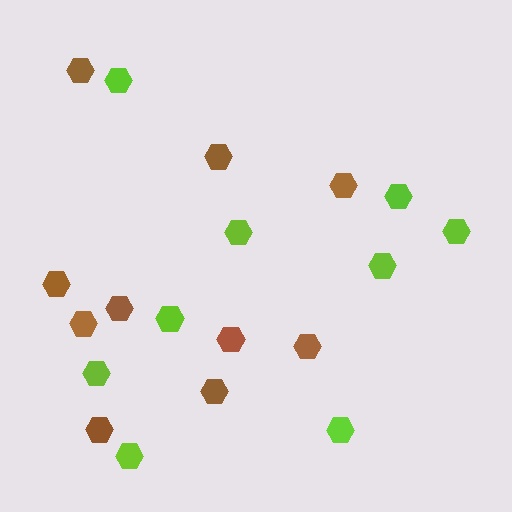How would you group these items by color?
There are 2 groups: one group of brown hexagons (10) and one group of lime hexagons (9).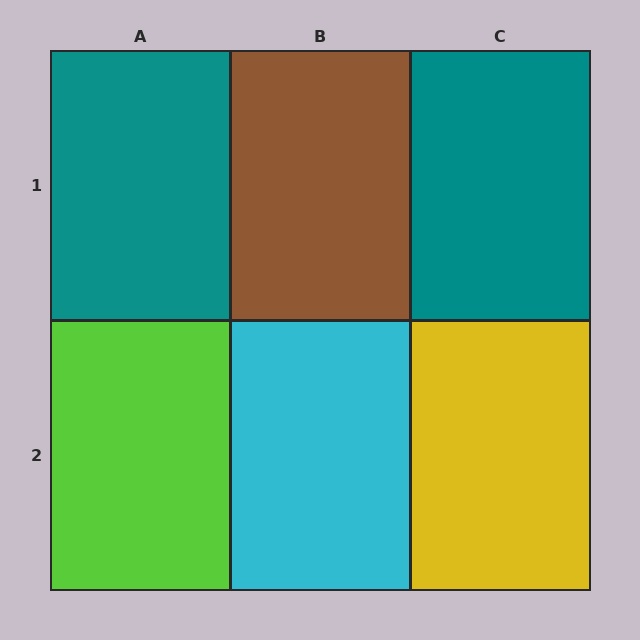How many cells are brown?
1 cell is brown.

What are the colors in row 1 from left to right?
Teal, brown, teal.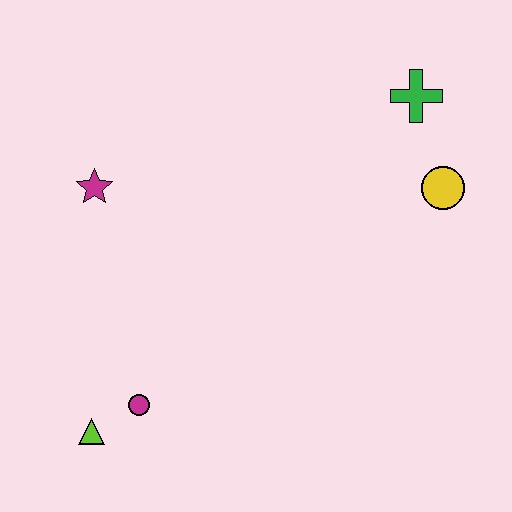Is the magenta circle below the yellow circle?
Yes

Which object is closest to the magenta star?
The magenta circle is closest to the magenta star.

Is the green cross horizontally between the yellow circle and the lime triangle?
Yes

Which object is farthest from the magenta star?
The yellow circle is farthest from the magenta star.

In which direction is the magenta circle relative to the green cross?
The magenta circle is below the green cross.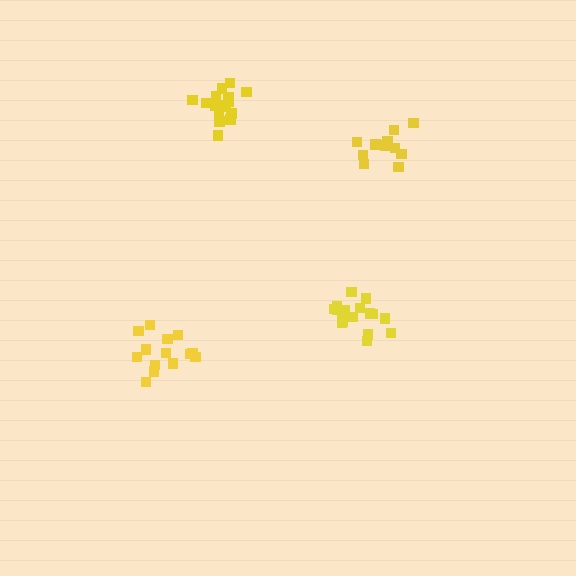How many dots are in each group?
Group 1: 12 dots, Group 2: 16 dots, Group 3: 17 dots, Group 4: 14 dots (59 total).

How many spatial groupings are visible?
There are 4 spatial groupings.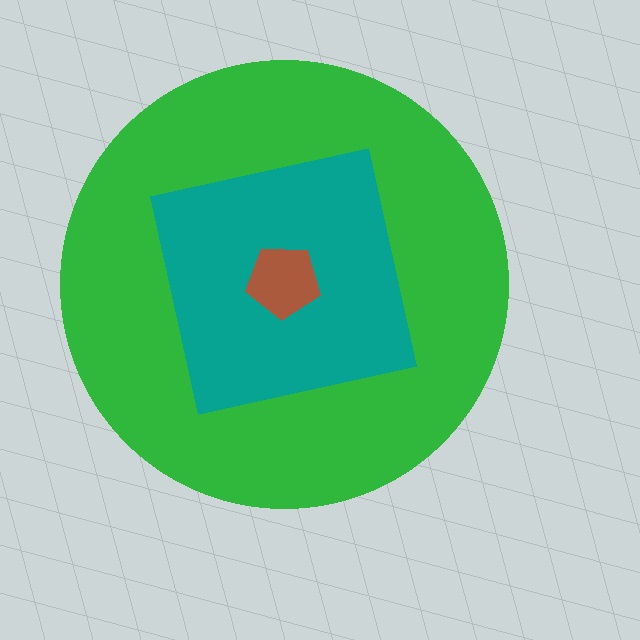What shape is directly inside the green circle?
The teal square.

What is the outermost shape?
The green circle.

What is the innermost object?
The brown pentagon.